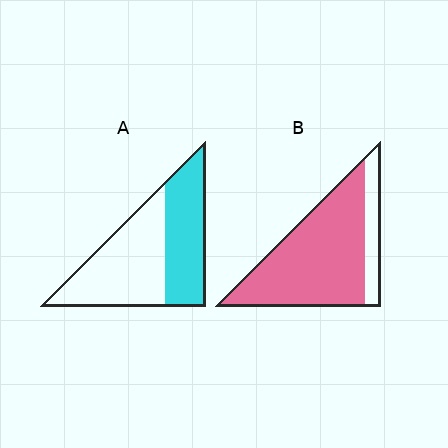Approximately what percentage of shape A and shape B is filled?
A is approximately 45% and B is approximately 80%.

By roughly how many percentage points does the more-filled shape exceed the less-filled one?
By roughly 40 percentage points (B over A).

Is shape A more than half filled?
No.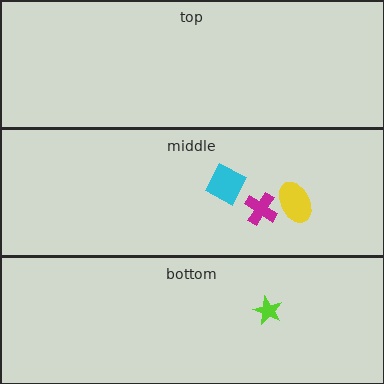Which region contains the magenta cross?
The middle region.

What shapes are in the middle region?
The yellow ellipse, the cyan square, the magenta cross.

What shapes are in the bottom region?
The lime star.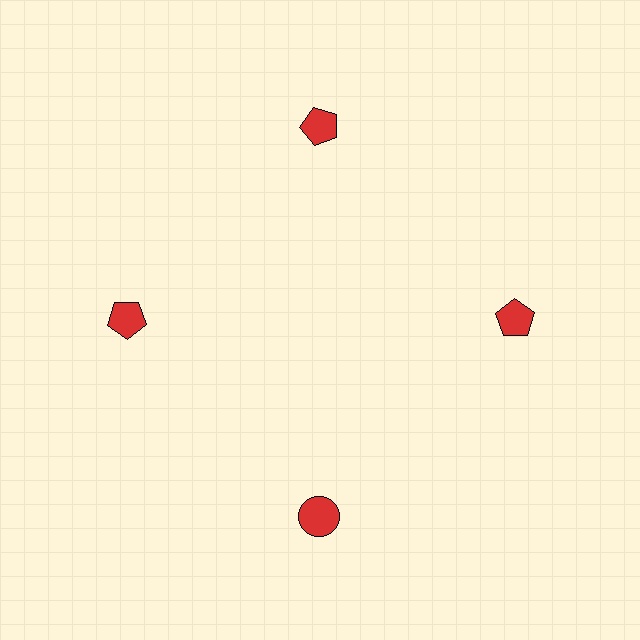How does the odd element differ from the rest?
It has a different shape: circle instead of pentagon.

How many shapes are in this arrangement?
There are 4 shapes arranged in a ring pattern.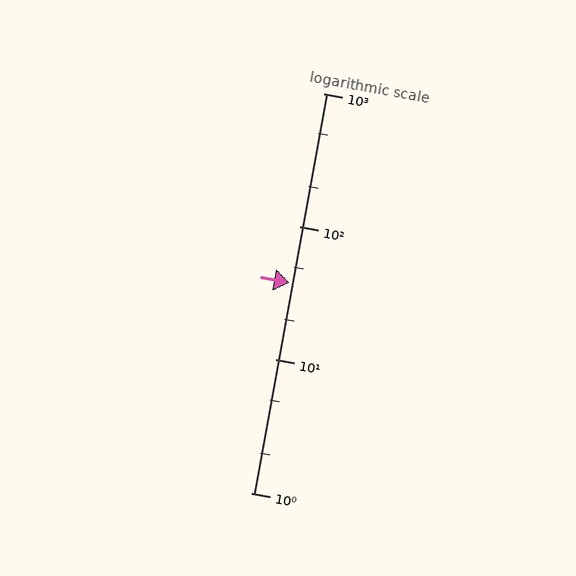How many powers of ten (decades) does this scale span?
The scale spans 3 decades, from 1 to 1000.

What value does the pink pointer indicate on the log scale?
The pointer indicates approximately 38.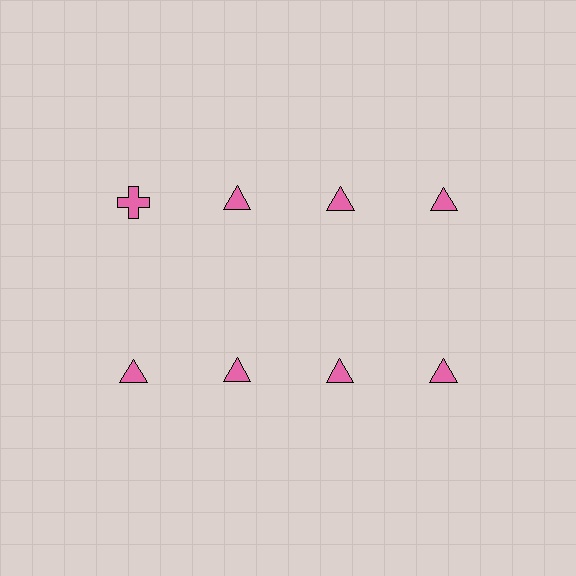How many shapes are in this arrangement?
There are 8 shapes arranged in a grid pattern.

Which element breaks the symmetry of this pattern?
The pink cross in the top row, leftmost column breaks the symmetry. All other shapes are pink triangles.